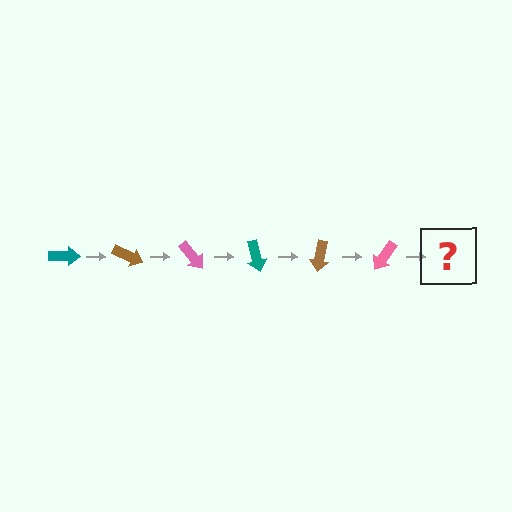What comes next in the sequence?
The next element should be a teal arrow, rotated 150 degrees from the start.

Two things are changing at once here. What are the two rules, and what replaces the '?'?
The two rules are that it rotates 25 degrees each step and the color cycles through teal, brown, and pink. The '?' should be a teal arrow, rotated 150 degrees from the start.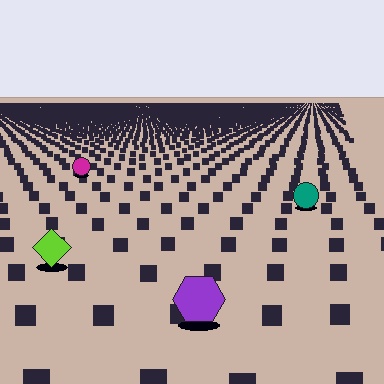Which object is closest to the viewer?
The purple hexagon is closest. The texture marks near it are larger and more spread out.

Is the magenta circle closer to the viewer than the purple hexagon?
No. The purple hexagon is closer — you can tell from the texture gradient: the ground texture is coarser near it.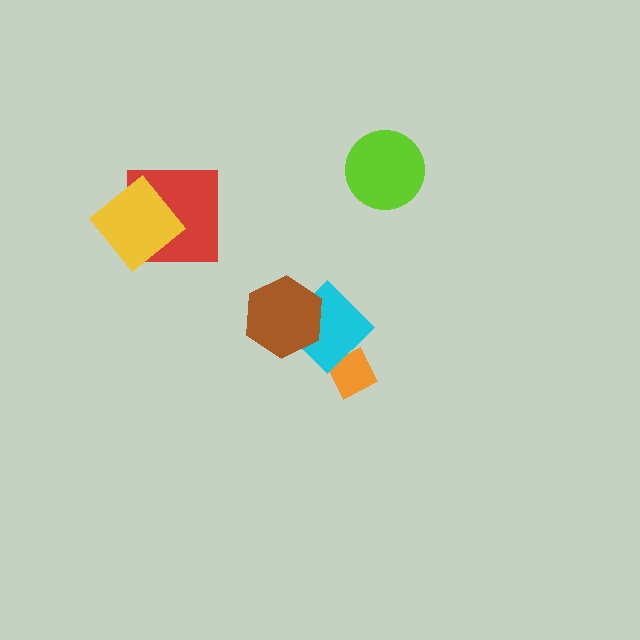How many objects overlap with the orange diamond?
1 object overlaps with the orange diamond.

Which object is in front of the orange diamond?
The cyan diamond is in front of the orange diamond.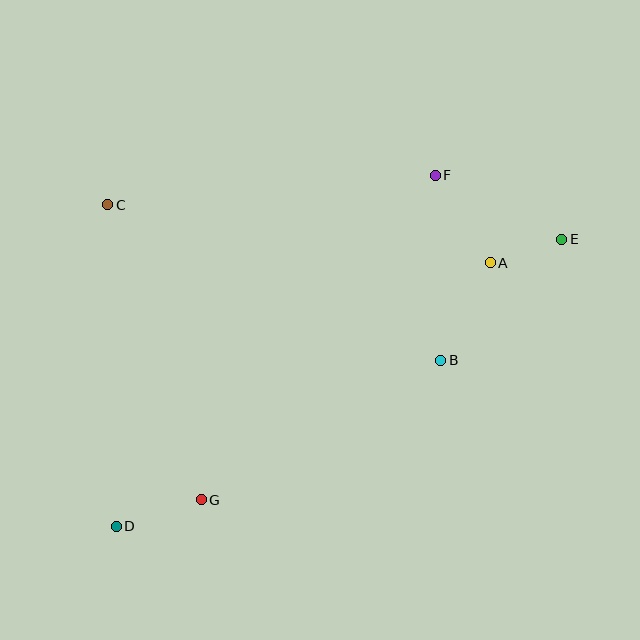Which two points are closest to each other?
Points A and E are closest to each other.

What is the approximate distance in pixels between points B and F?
The distance between B and F is approximately 185 pixels.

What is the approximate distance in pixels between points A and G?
The distance between A and G is approximately 374 pixels.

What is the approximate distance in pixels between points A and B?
The distance between A and B is approximately 109 pixels.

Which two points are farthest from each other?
Points D and E are farthest from each other.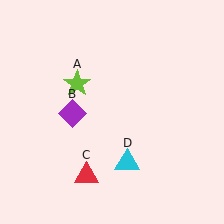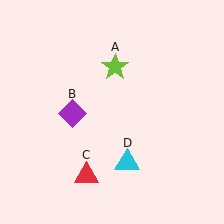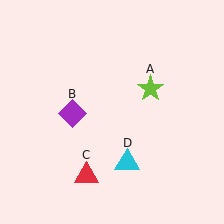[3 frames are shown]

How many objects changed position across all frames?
1 object changed position: lime star (object A).